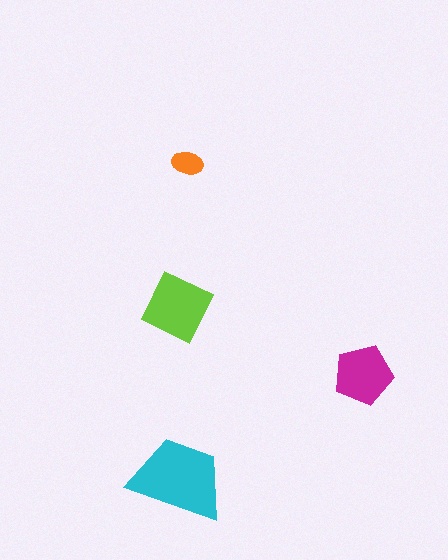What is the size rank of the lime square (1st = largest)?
2nd.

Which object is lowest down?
The cyan trapezoid is bottommost.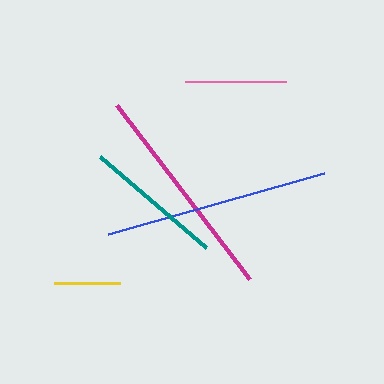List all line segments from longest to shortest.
From longest to shortest: blue, magenta, teal, pink, yellow.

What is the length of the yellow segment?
The yellow segment is approximately 66 pixels long.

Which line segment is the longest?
The blue line is the longest at approximately 225 pixels.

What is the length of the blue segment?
The blue segment is approximately 225 pixels long.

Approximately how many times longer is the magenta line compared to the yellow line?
The magenta line is approximately 3.3 times the length of the yellow line.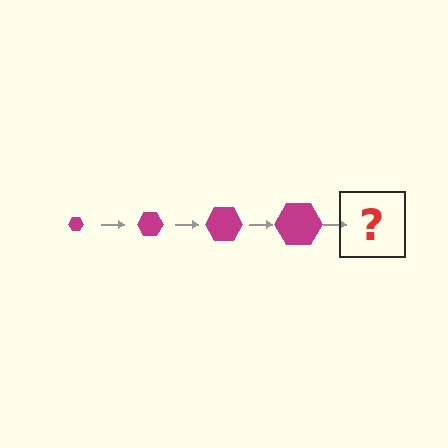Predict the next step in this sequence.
The next step is a magenta hexagon, larger than the previous one.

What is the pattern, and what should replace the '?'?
The pattern is that the hexagon gets progressively larger each step. The '?' should be a magenta hexagon, larger than the previous one.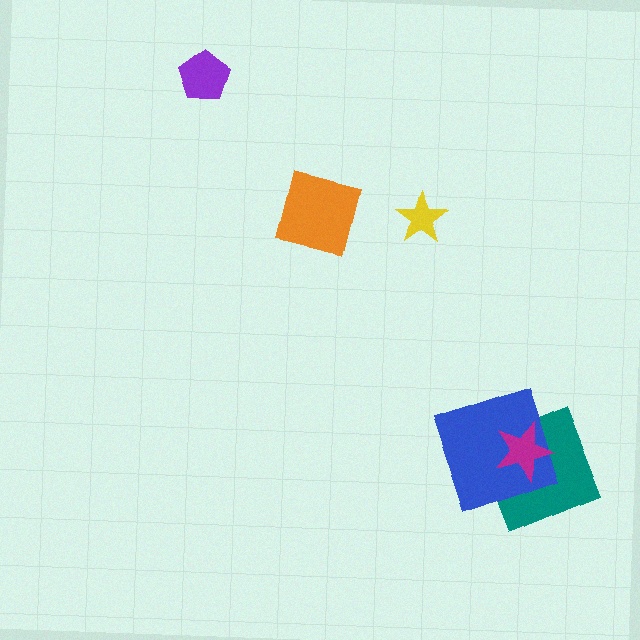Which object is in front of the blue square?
The magenta star is in front of the blue square.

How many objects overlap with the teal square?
2 objects overlap with the teal square.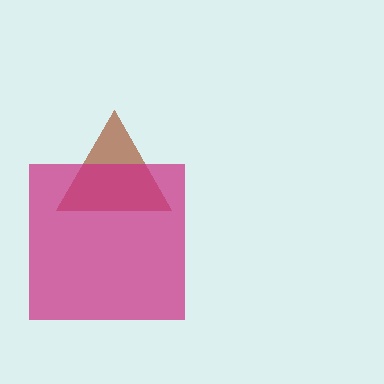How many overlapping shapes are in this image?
There are 2 overlapping shapes in the image.